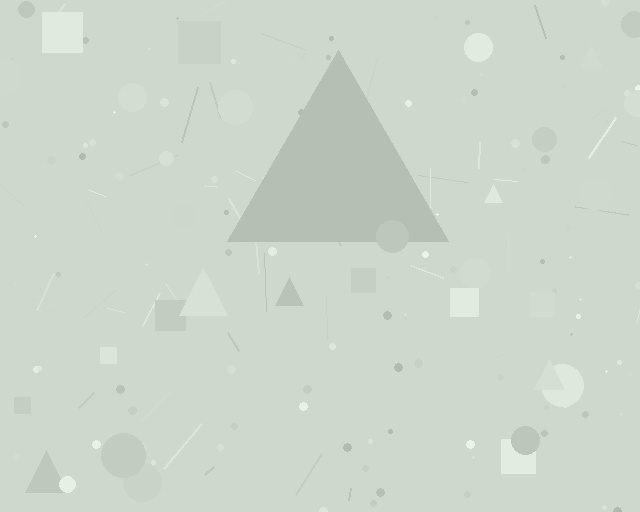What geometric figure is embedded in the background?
A triangle is embedded in the background.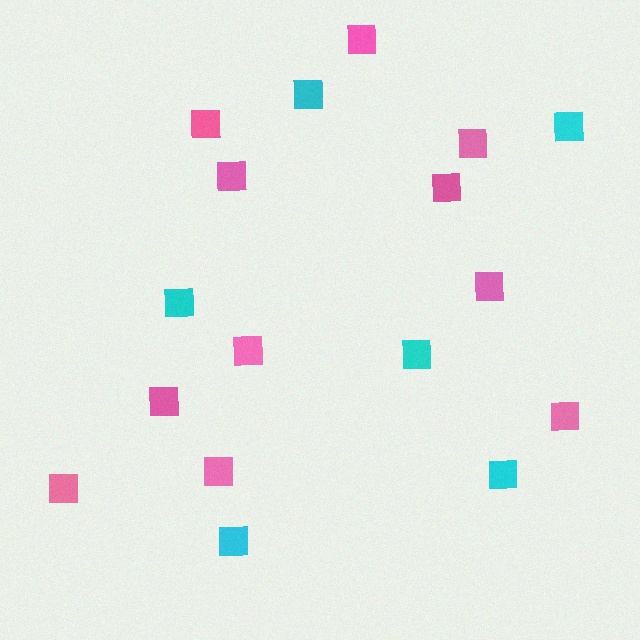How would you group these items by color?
There are 2 groups: one group of pink squares (11) and one group of cyan squares (6).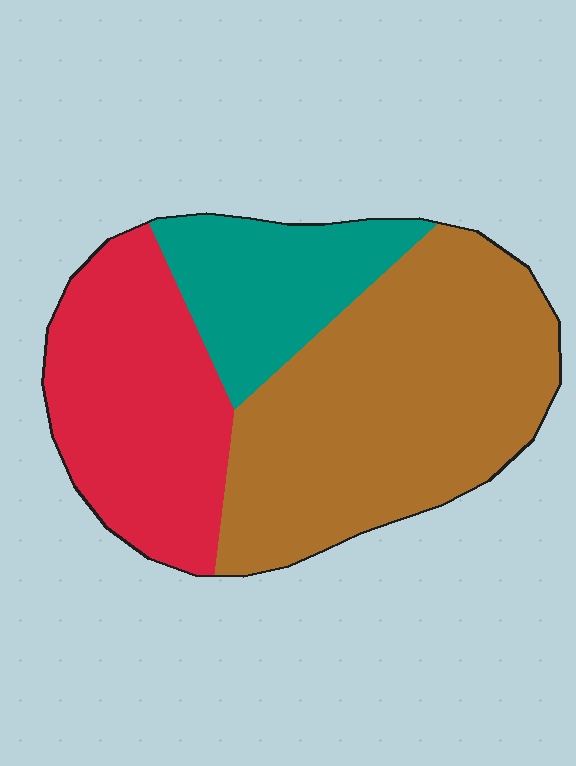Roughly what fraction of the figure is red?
Red covers around 30% of the figure.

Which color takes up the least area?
Teal, at roughly 20%.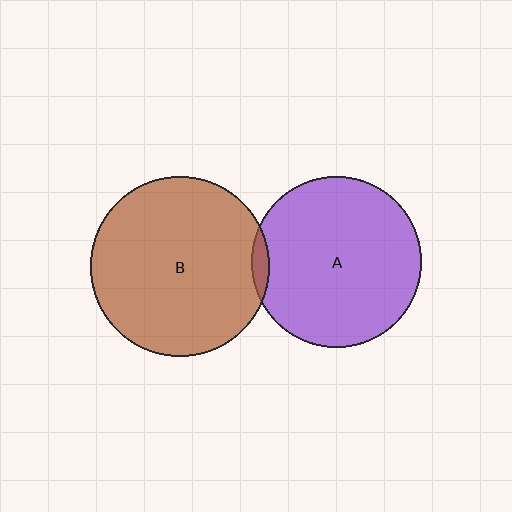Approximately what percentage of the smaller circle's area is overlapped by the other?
Approximately 5%.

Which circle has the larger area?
Circle B (brown).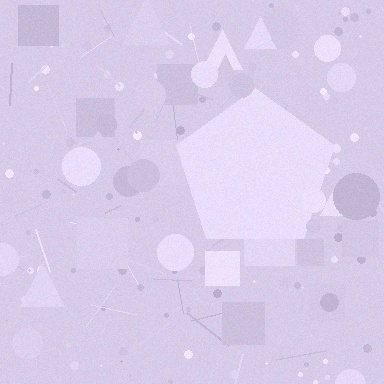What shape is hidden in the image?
A pentagon is hidden in the image.